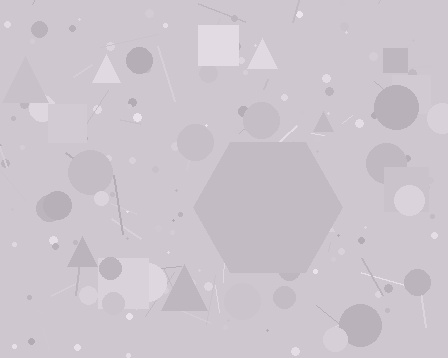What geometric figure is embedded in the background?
A hexagon is embedded in the background.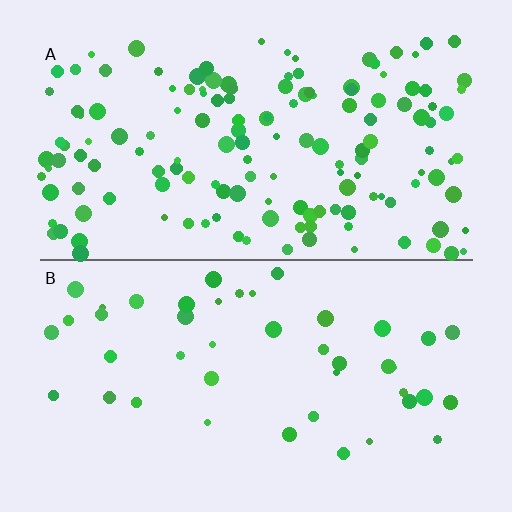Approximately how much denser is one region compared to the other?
Approximately 3.4× — region A over region B.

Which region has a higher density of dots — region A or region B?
A (the top).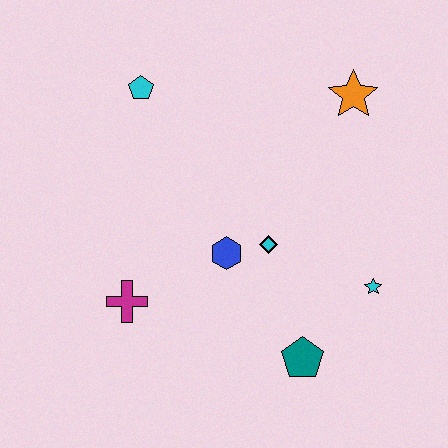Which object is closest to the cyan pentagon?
The blue hexagon is closest to the cyan pentagon.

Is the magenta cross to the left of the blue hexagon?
Yes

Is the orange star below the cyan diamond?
No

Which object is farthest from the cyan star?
The cyan pentagon is farthest from the cyan star.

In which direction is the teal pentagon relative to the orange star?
The teal pentagon is below the orange star.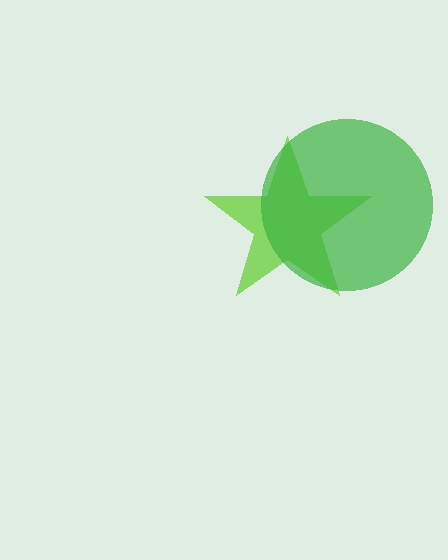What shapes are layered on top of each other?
The layered shapes are: a lime star, a green circle.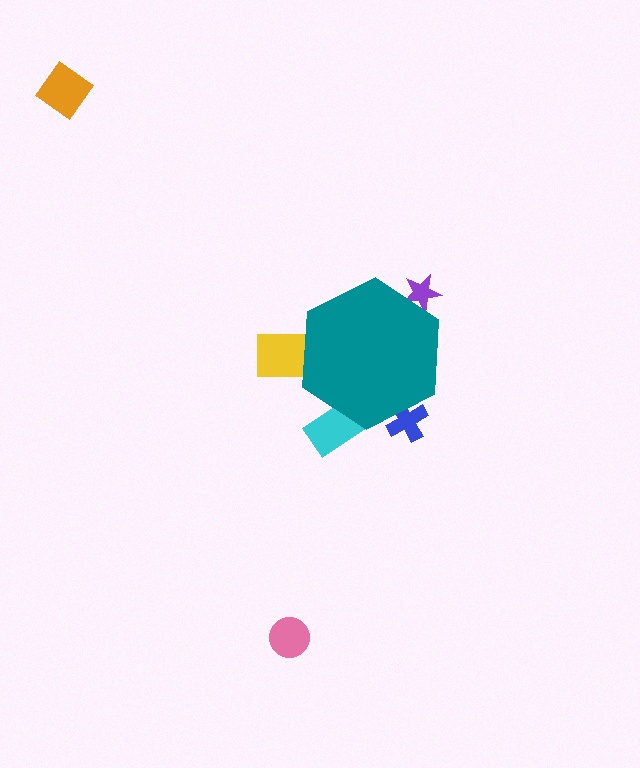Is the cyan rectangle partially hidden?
Yes, the cyan rectangle is partially hidden behind the teal hexagon.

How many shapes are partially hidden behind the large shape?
4 shapes are partially hidden.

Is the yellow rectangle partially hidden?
Yes, the yellow rectangle is partially hidden behind the teal hexagon.